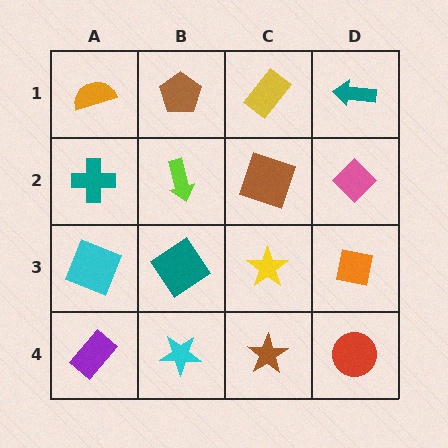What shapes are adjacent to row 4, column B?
A teal diamond (row 3, column B), a purple rectangle (row 4, column A), a brown star (row 4, column C).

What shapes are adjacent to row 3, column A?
A teal cross (row 2, column A), a purple rectangle (row 4, column A), a teal diamond (row 3, column B).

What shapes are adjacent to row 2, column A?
An orange semicircle (row 1, column A), a cyan square (row 3, column A), a lime arrow (row 2, column B).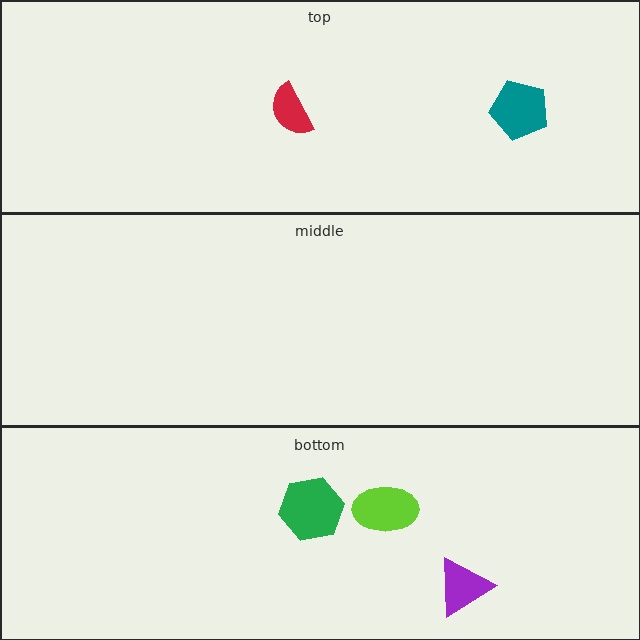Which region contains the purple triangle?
The bottom region.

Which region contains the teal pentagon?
The top region.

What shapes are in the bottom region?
The lime ellipse, the purple triangle, the green hexagon.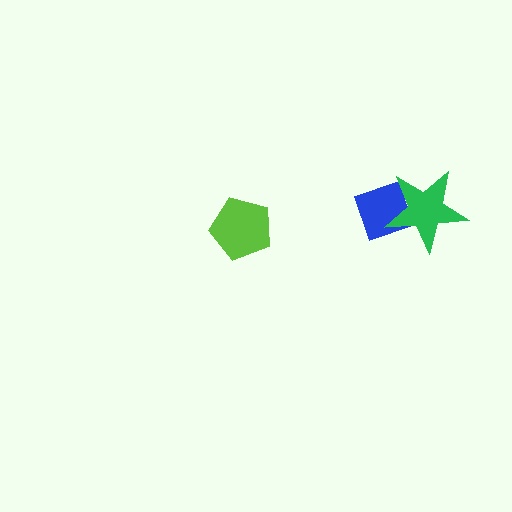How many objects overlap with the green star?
1 object overlaps with the green star.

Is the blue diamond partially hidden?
Yes, it is partially covered by another shape.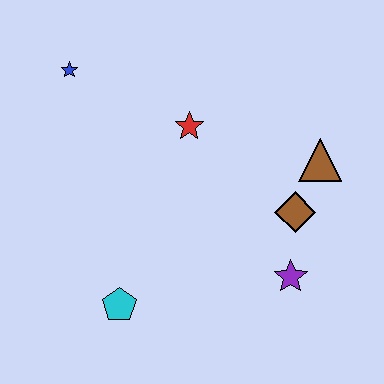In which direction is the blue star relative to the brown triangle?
The blue star is to the left of the brown triangle.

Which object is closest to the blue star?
The red star is closest to the blue star.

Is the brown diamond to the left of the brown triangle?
Yes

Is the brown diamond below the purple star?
No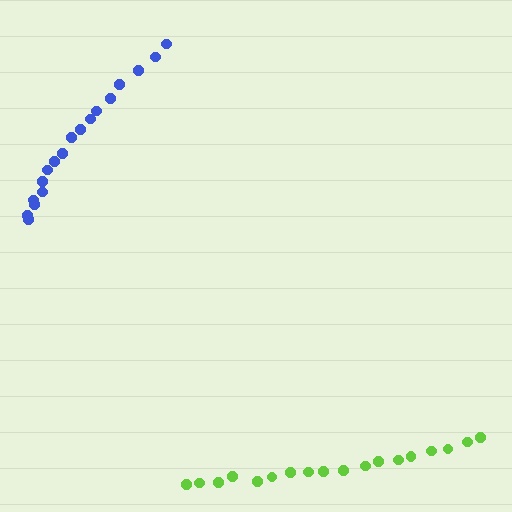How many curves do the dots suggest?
There are 2 distinct paths.